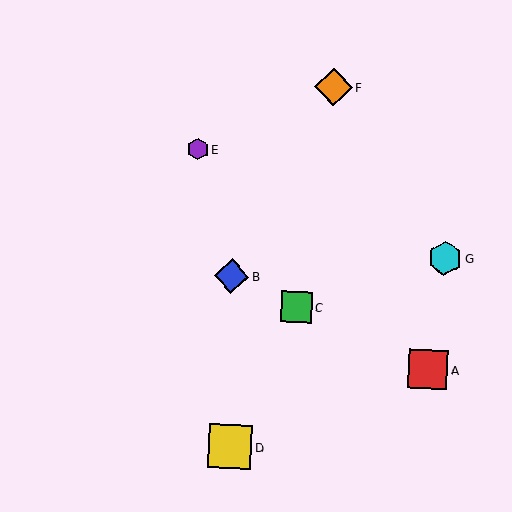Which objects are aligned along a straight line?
Objects A, B, C are aligned along a straight line.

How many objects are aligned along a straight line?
3 objects (A, B, C) are aligned along a straight line.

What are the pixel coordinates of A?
Object A is at (428, 369).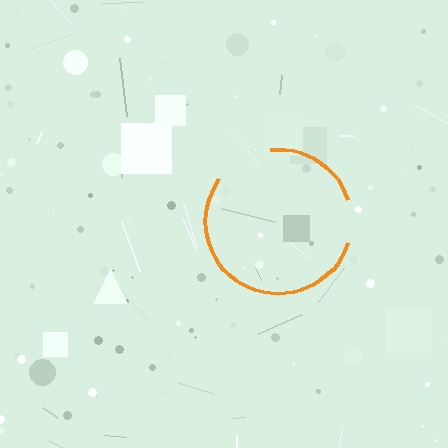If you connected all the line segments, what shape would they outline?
They would outline a circle.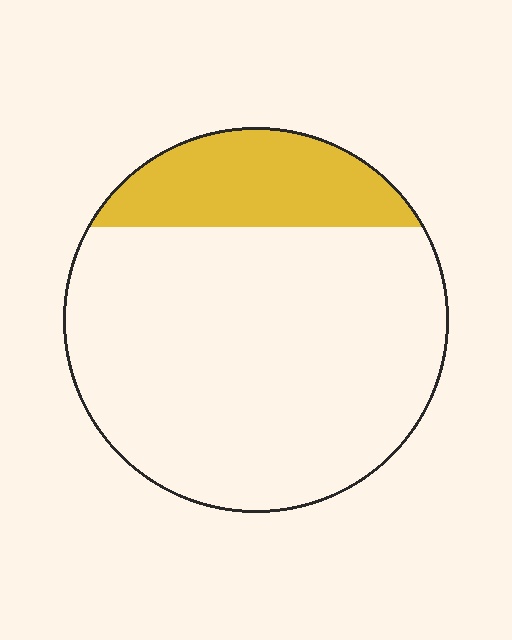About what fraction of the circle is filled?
About one fifth (1/5).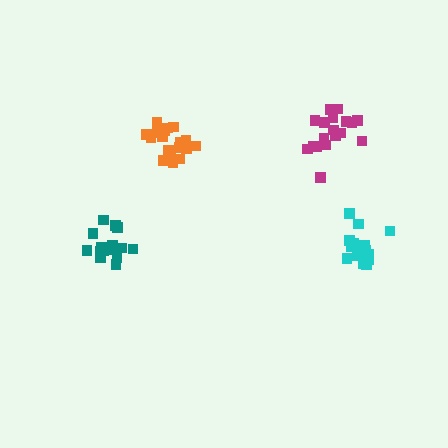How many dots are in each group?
Group 1: 15 dots, Group 2: 16 dots, Group 3: 20 dots, Group 4: 20 dots (71 total).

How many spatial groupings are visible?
There are 4 spatial groupings.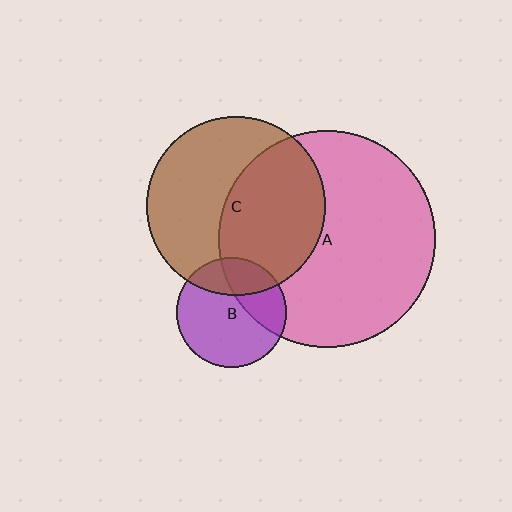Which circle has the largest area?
Circle A (pink).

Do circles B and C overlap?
Yes.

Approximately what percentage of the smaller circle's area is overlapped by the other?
Approximately 25%.